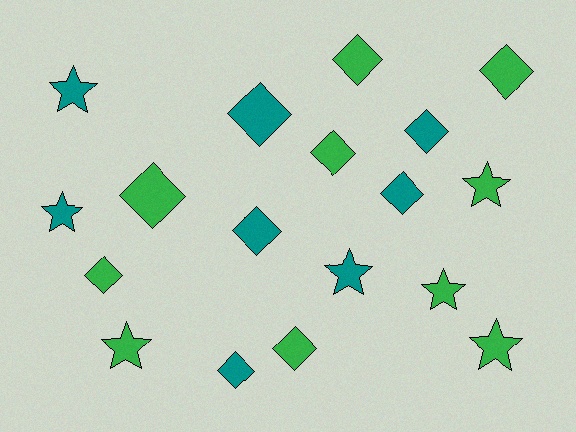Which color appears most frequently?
Green, with 10 objects.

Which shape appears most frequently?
Diamond, with 11 objects.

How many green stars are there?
There are 4 green stars.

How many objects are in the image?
There are 18 objects.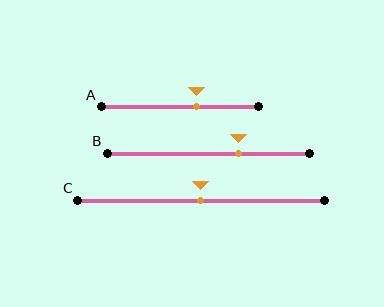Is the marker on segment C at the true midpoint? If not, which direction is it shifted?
Yes, the marker on segment C is at the true midpoint.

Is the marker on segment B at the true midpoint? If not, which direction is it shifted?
No, the marker on segment B is shifted to the right by about 15% of the segment length.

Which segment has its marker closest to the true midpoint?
Segment C has its marker closest to the true midpoint.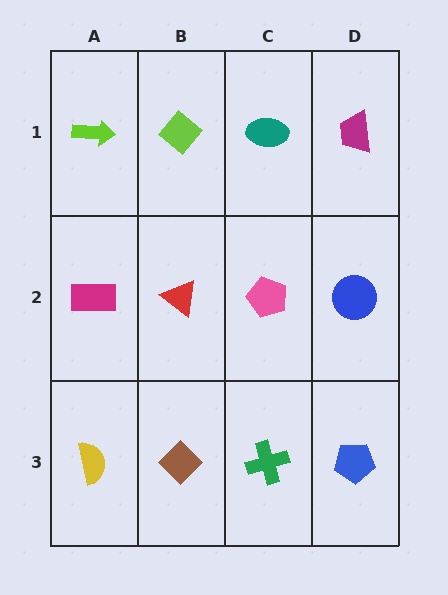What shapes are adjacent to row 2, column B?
A lime diamond (row 1, column B), a brown diamond (row 3, column B), a magenta rectangle (row 2, column A), a pink pentagon (row 2, column C).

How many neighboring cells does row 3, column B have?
3.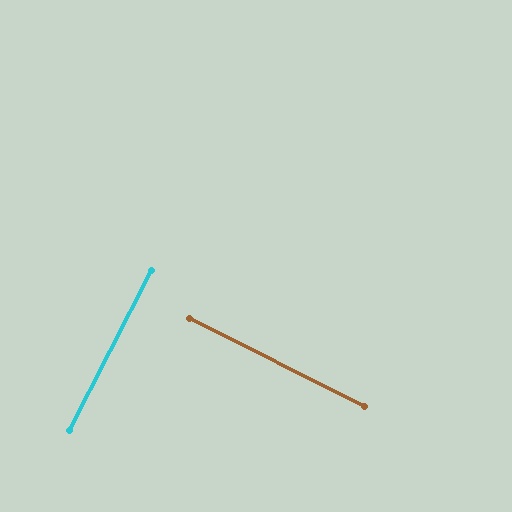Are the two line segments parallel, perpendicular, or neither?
Perpendicular — they meet at approximately 89°.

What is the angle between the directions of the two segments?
Approximately 89 degrees.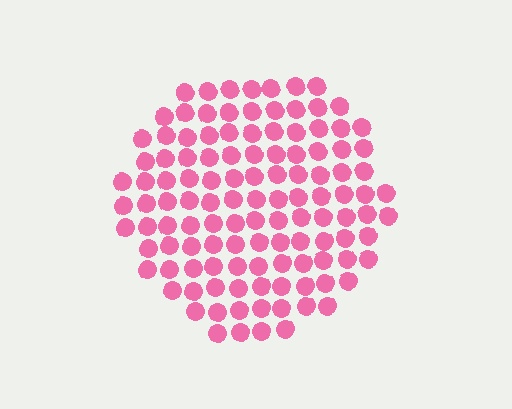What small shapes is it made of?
It is made of small circles.